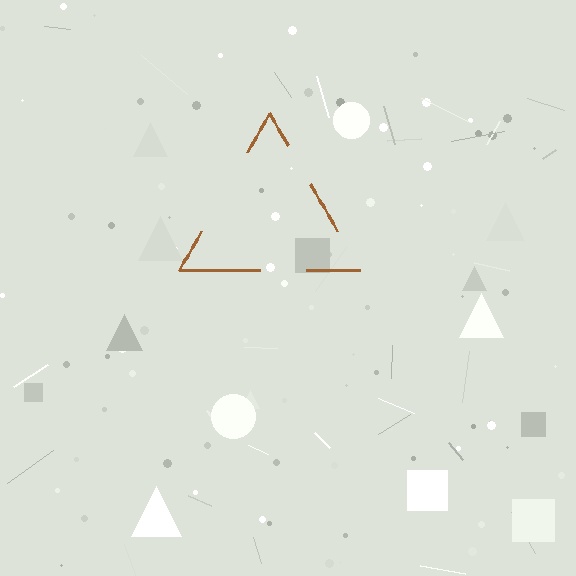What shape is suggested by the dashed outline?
The dashed outline suggests a triangle.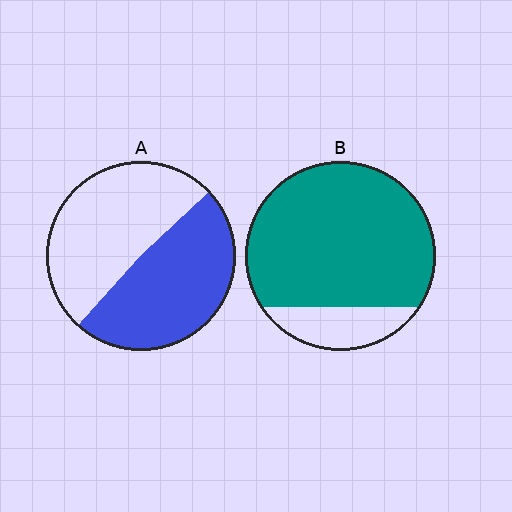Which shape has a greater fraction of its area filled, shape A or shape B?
Shape B.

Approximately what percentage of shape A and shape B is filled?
A is approximately 50% and B is approximately 80%.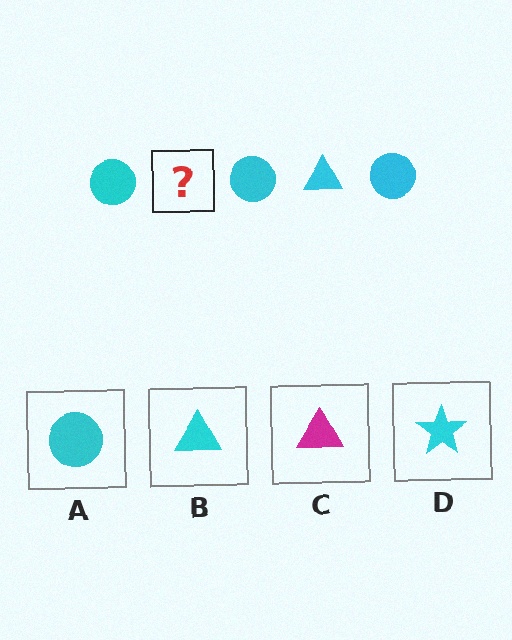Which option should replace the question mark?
Option B.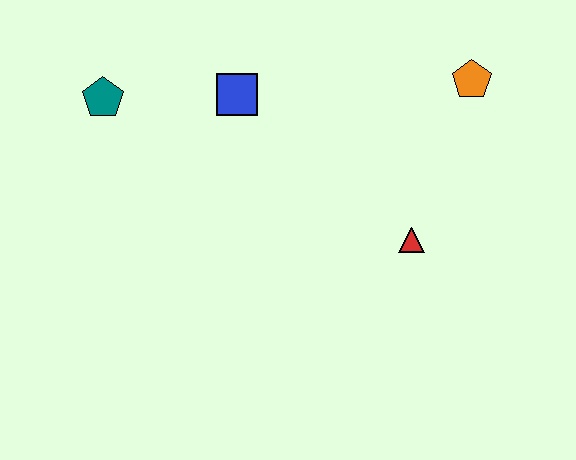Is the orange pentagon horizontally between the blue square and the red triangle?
No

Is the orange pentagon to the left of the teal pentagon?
No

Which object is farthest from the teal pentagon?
The orange pentagon is farthest from the teal pentagon.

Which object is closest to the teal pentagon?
The blue square is closest to the teal pentagon.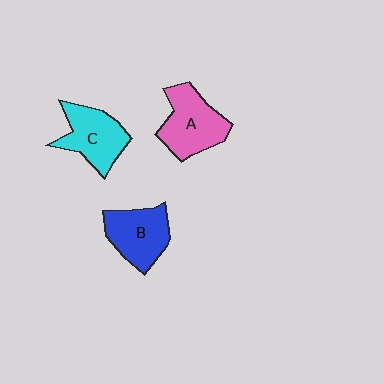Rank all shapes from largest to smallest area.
From largest to smallest: A (pink), C (cyan), B (blue).